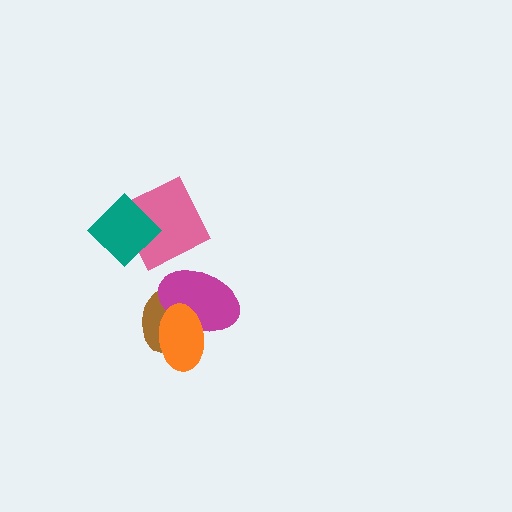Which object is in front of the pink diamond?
The teal diamond is in front of the pink diamond.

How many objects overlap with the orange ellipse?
2 objects overlap with the orange ellipse.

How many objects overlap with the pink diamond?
1 object overlaps with the pink diamond.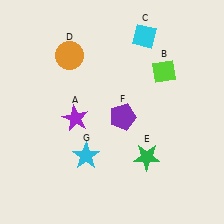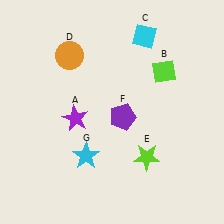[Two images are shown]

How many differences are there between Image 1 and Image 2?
There is 1 difference between the two images.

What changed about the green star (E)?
In Image 1, E is green. In Image 2, it changed to lime.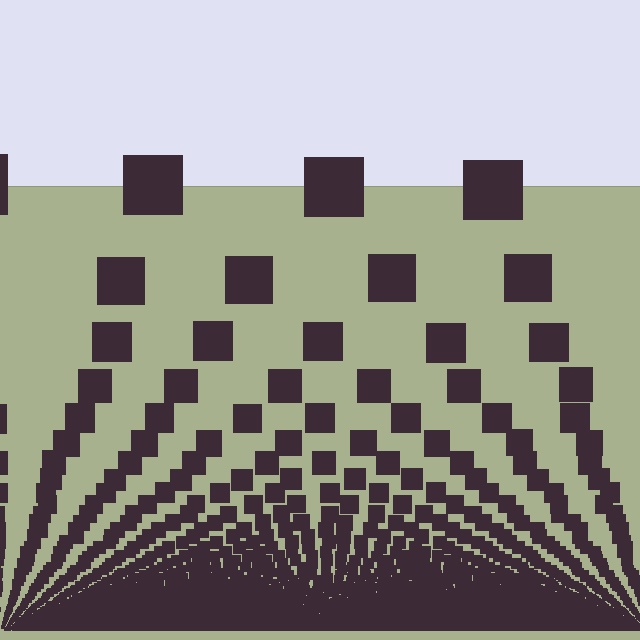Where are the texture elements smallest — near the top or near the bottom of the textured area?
Near the bottom.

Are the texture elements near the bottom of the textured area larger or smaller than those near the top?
Smaller. The gradient is inverted — elements near the bottom are smaller and denser.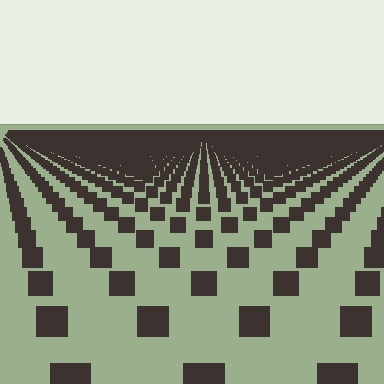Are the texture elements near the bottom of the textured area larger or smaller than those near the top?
Larger. Near the bottom, elements are closer to the viewer and appear at a bigger on-screen size.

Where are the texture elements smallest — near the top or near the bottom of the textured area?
Near the top.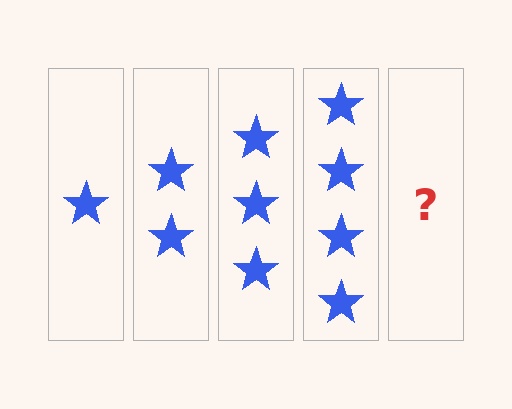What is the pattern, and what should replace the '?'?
The pattern is that each step adds one more star. The '?' should be 5 stars.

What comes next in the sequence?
The next element should be 5 stars.